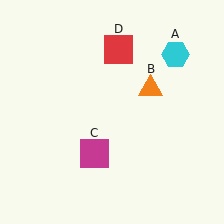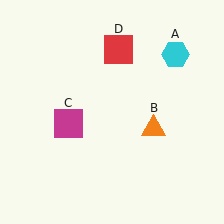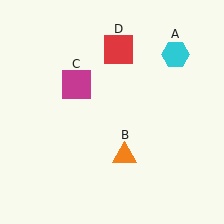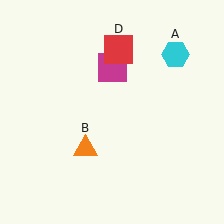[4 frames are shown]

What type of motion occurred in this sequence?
The orange triangle (object B), magenta square (object C) rotated clockwise around the center of the scene.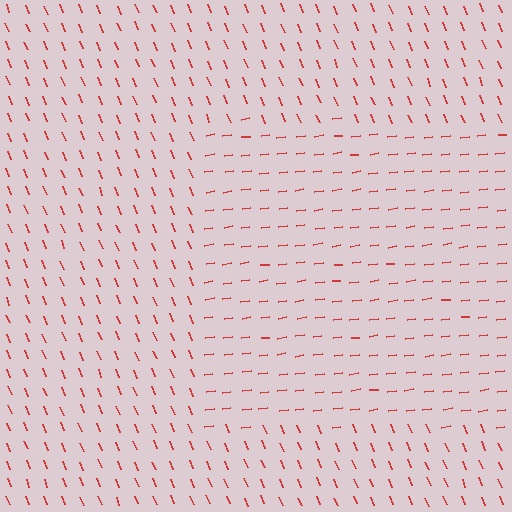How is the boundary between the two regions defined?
The boundary is defined purely by a change in line orientation (approximately 75 degrees difference). All lines are the same color and thickness.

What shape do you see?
I see a rectangle.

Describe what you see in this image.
The image is filled with small red line segments. A rectangle region in the image has lines oriented differently from the surrounding lines, creating a visible texture boundary.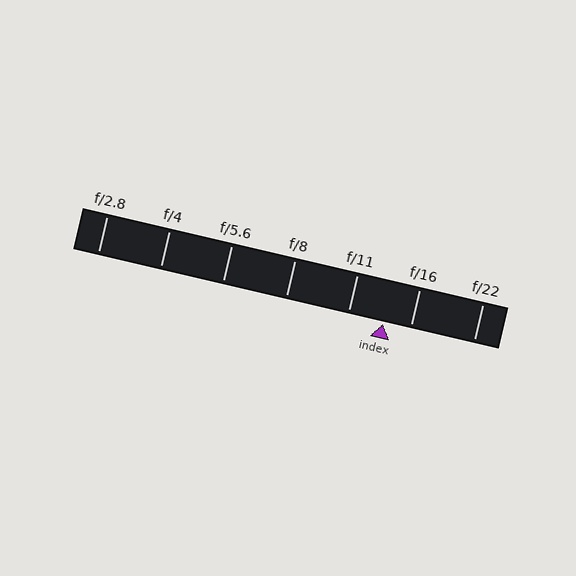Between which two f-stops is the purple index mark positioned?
The index mark is between f/11 and f/16.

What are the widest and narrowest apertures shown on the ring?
The widest aperture shown is f/2.8 and the narrowest is f/22.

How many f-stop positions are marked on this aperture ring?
There are 7 f-stop positions marked.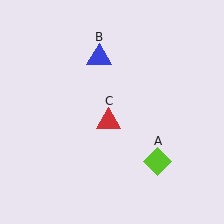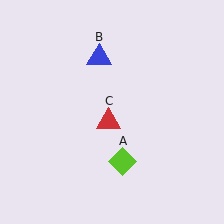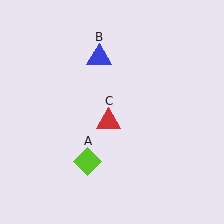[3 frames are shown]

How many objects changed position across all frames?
1 object changed position: lime diamond (object A).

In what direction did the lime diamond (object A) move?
The lime diamond (object A) moved left.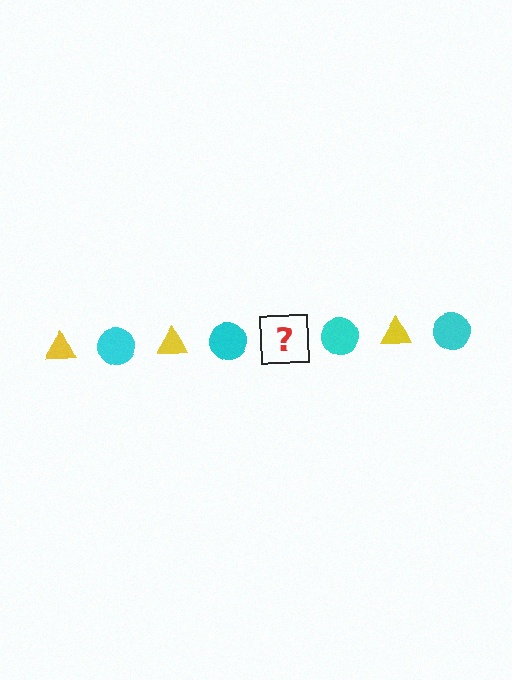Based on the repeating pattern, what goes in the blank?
The blank should be a yellow triangle.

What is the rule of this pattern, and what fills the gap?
The rule is that the pattern alternates between yellow triangle and cyan circle. The gap should be filled with a yellow triangle.